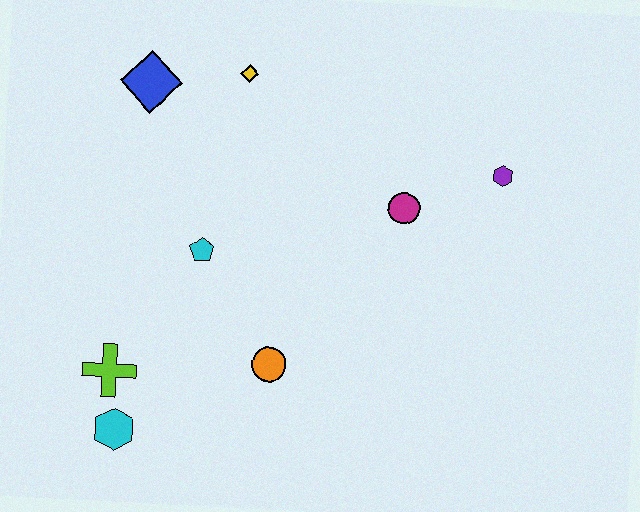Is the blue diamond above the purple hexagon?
Yes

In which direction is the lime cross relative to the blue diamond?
The lime cross is below the blue diamond.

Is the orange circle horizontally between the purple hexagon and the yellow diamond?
Yes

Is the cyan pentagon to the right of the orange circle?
No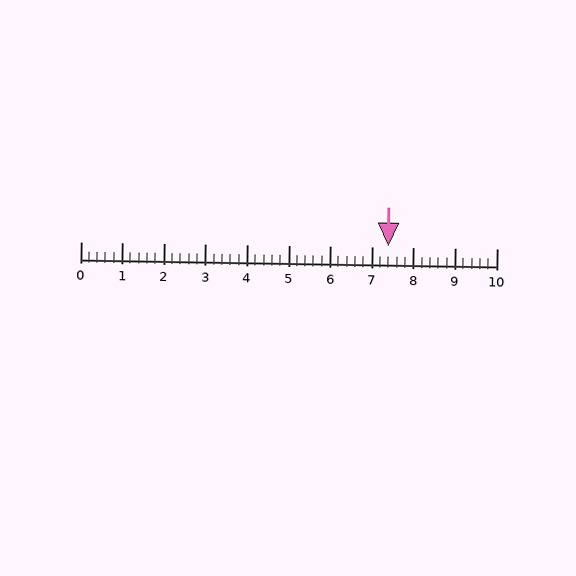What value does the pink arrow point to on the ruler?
The pink arrow points to approximately 7.4.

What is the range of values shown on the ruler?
The ruler shows values from 0 to 10.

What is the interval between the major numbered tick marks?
The major tick marks are spaced 1 units apart.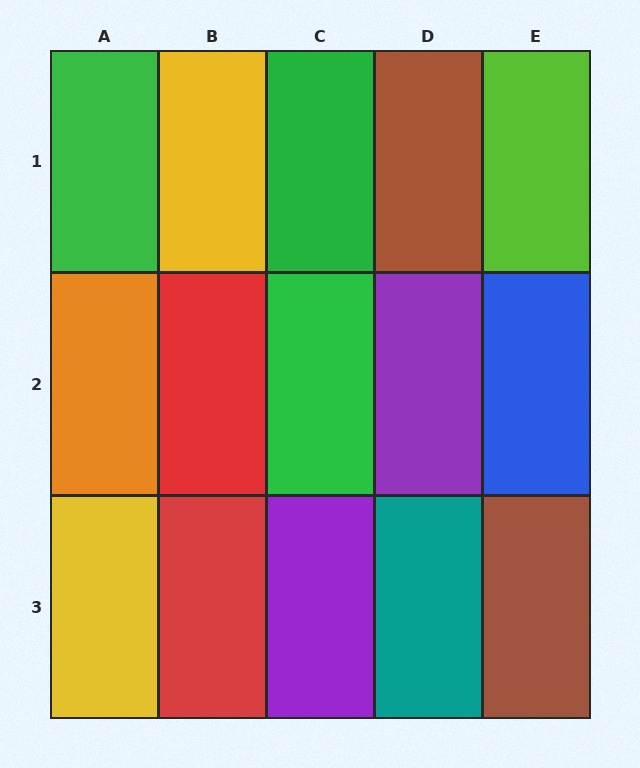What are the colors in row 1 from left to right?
Green, yellow, green, brown, lime.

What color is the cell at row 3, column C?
Purple.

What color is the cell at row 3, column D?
Teal.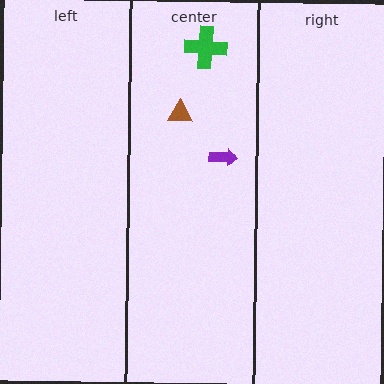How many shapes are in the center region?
3.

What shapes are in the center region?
The green cross, the purple arrow, the brown triangle.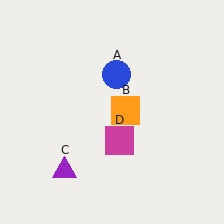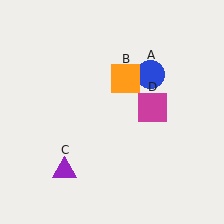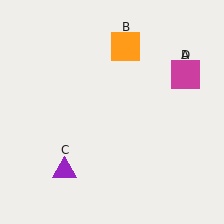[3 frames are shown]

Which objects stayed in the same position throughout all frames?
Purple triangle (object C) remained stationary.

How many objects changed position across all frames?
3 objects changed position: blue circle (object A), orange square (object B), magenta square (object D).